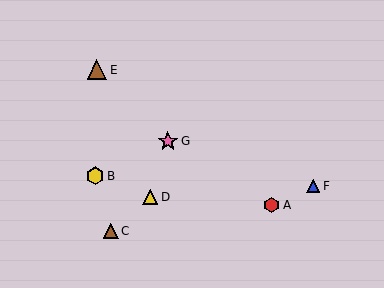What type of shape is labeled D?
Shape D is a yellow triangle.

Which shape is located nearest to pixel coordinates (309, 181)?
The blue triangle (labeled F) at (313, 186) is nearest to that location.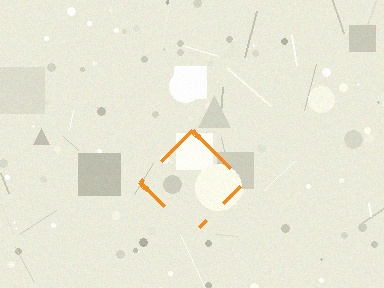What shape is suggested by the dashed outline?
The dashed outline suggests a diamond.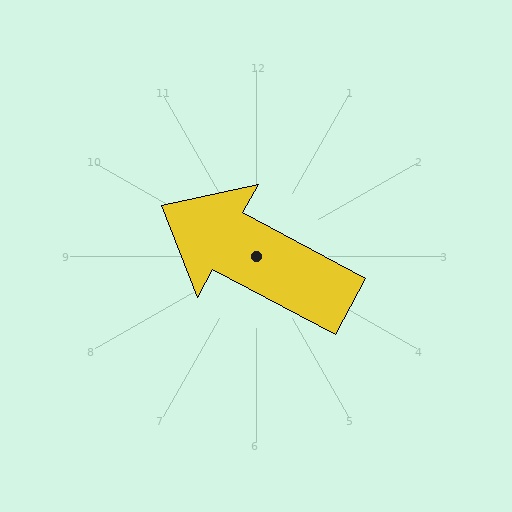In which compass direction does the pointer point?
Northwest.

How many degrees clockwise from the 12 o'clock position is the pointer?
Approximately 298 degrees.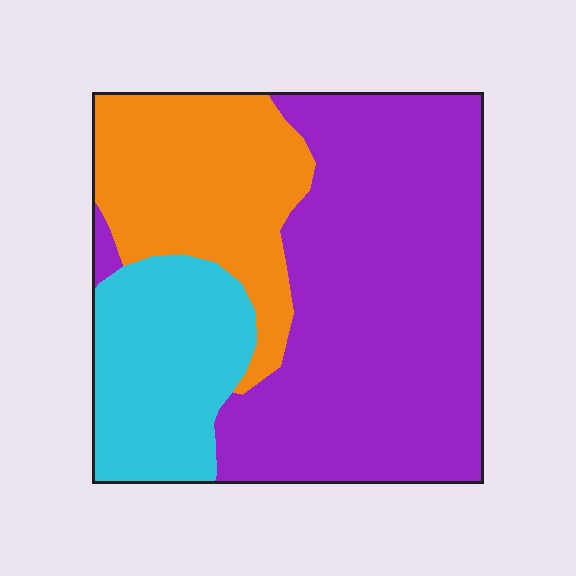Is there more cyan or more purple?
Purple.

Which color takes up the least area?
Cyan, at roughly 20%.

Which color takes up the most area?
Purple, at roughly 55%.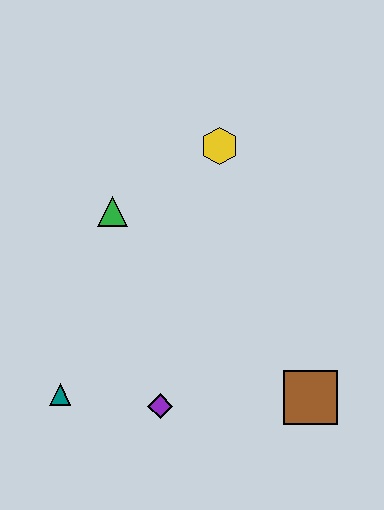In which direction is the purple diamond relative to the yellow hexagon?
The purple diamond is below the yellow hexagon.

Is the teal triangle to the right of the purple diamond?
No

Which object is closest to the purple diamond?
The teal triangle is closest to the purple diamond.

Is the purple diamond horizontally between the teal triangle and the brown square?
Yes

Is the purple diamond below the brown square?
Yes